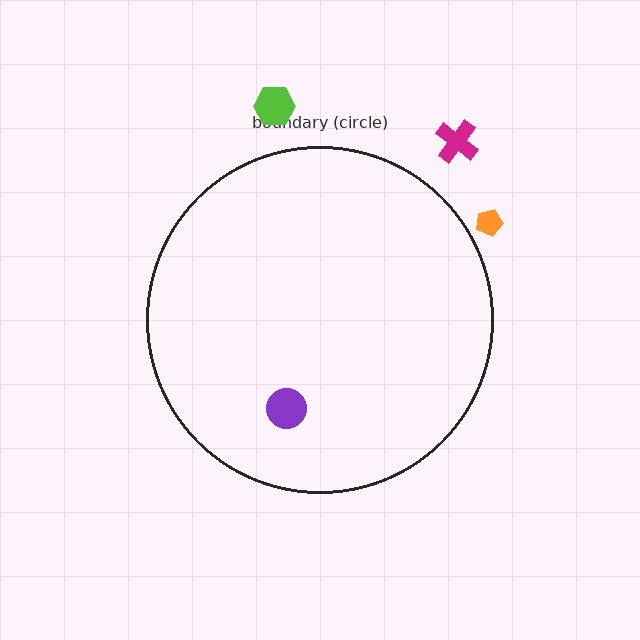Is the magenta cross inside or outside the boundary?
Outside.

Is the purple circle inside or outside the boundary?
Inside.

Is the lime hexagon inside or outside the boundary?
Outside.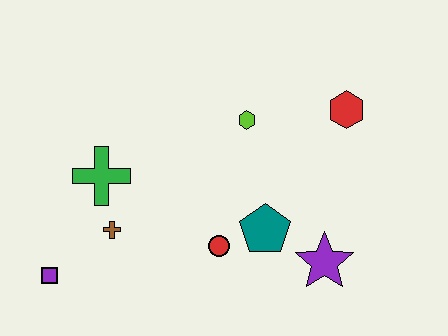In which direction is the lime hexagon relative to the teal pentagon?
The lime hexagon is above the teal pentagon.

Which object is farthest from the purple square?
The red hexagon is farthest from the purple square.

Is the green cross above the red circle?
Yes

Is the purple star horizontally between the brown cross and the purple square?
No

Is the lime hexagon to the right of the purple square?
Yes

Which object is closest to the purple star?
The teal pentagon is closest to the purple star.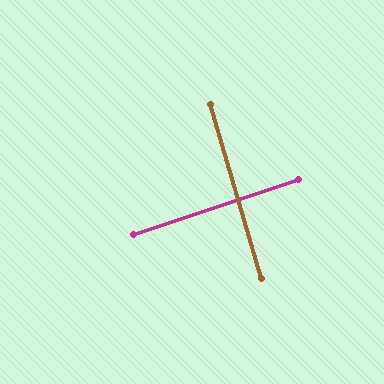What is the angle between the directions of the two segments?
Approximately 88 degrees.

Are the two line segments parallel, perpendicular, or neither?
Perpendicular — they meet at approximately 88°.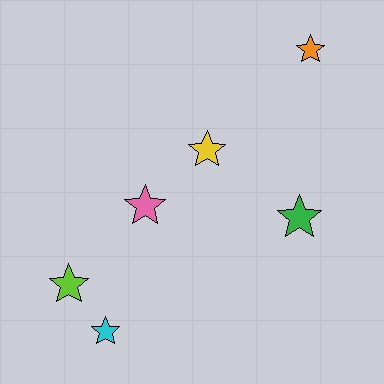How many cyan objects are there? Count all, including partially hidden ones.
There is 1 cyan object.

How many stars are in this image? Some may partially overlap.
There are 6 stars.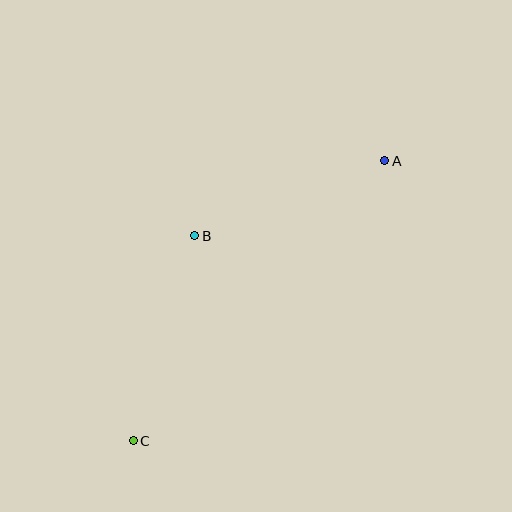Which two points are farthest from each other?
Points A and C are farthest from each other.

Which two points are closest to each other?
Points A and B are closest to each other.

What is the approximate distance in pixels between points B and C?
The distance between B and C is approximately 214 pixels.